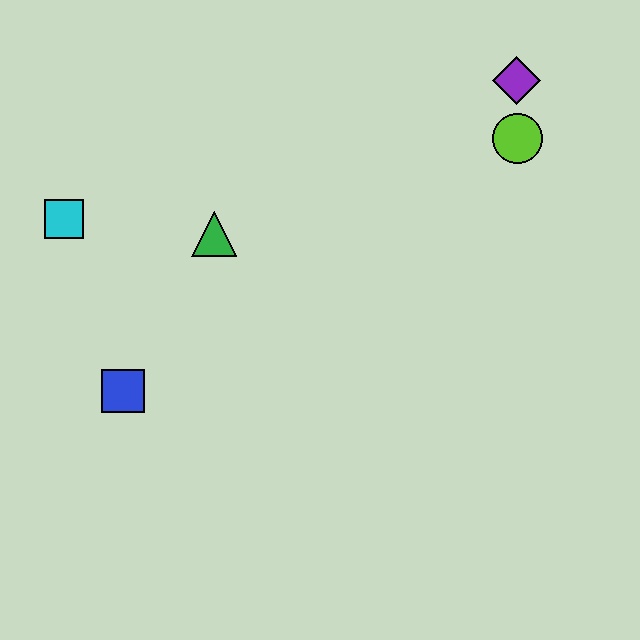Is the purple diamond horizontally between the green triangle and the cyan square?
No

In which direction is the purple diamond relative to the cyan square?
The purple diamond is to the right of the cyan square.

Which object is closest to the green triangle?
The cyan square is closest to the green triangle.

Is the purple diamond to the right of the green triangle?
Yes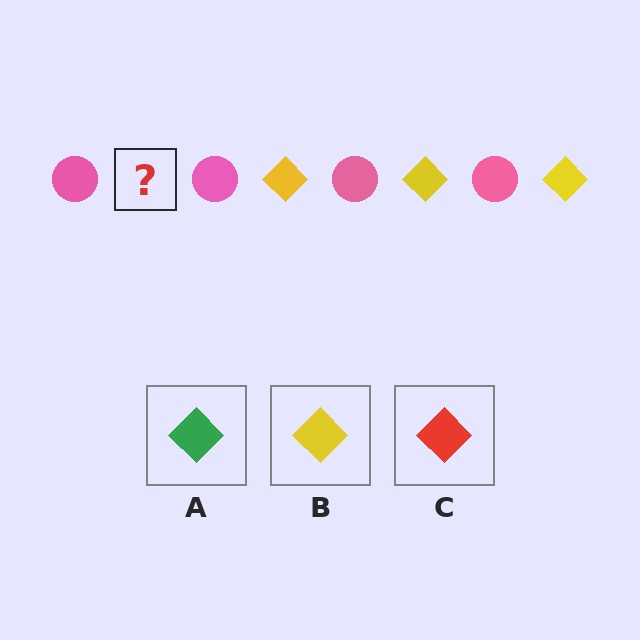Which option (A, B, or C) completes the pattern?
B.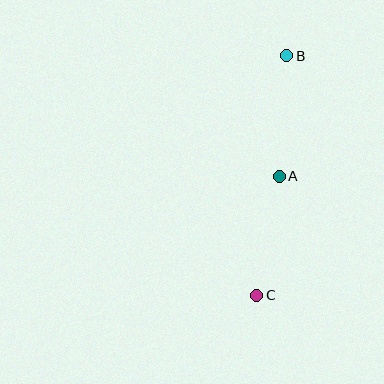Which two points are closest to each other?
Points A and B are closest to each other.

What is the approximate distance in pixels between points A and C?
The distance between A and C is approximately 121 pixels.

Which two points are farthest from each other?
Points B and C are farthest from each other.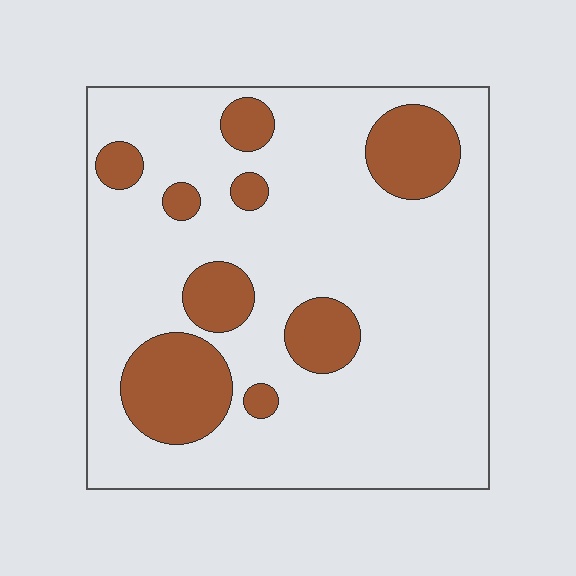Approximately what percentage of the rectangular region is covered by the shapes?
Approximately 20%.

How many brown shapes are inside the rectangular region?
9.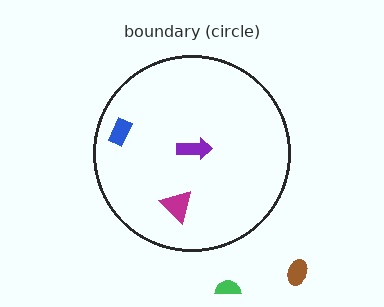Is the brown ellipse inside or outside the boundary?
Outside.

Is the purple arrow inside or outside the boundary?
Inside.